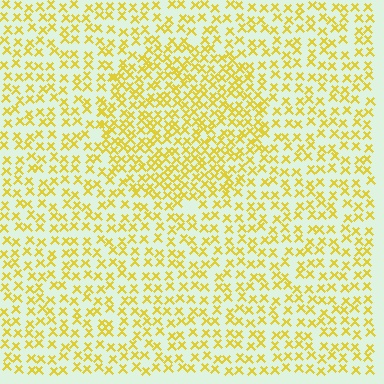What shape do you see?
I see a circle.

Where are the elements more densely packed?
The elements are more densely packed inside the circle boundary.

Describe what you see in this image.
The image contains small yellow elements arranged at two different densities. A circle-shaped region is visible where the elements are more densely packed than the surrounding area.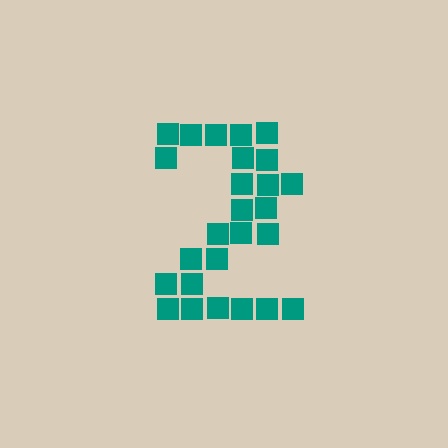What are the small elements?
The small elements are squares.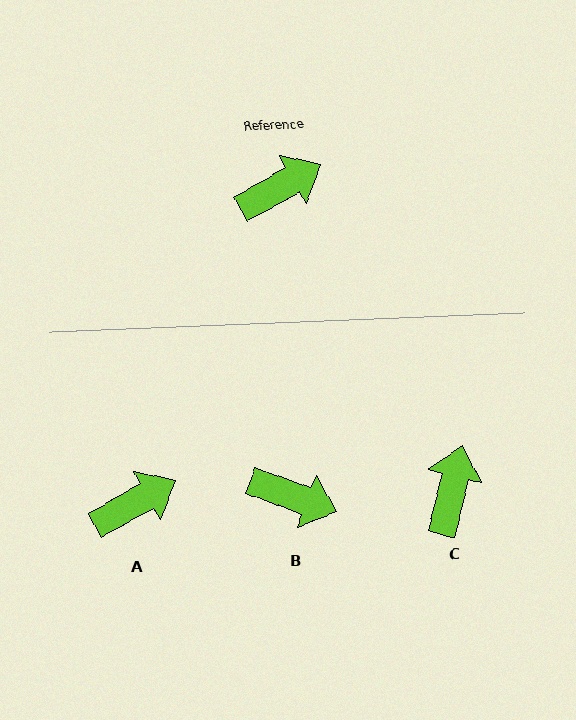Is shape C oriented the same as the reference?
No, it is off by about 48 degrees.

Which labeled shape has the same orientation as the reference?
A.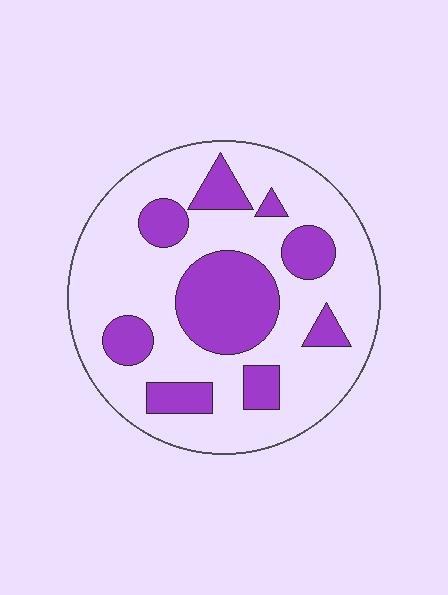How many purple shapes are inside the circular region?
9.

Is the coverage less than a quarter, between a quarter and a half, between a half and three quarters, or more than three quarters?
Between a quarter and a half.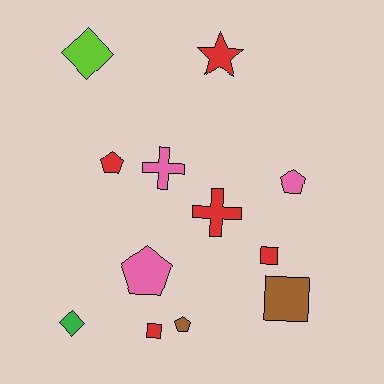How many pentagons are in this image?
There are 4 pentagons.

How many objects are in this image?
There are 12 objects.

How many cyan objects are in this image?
There are no cyan objects.